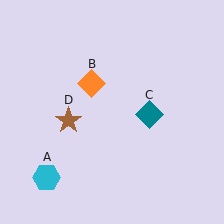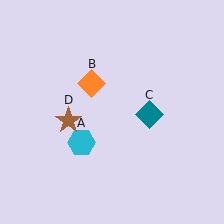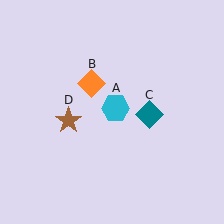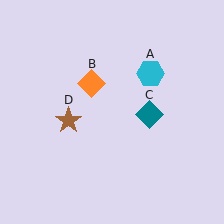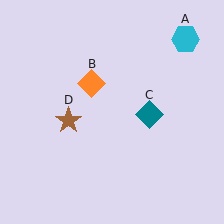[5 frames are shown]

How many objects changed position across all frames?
1 object changed position: cyan hexagon (object A).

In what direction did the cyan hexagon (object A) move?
The cyan hexagon (object A) moved up and to the right.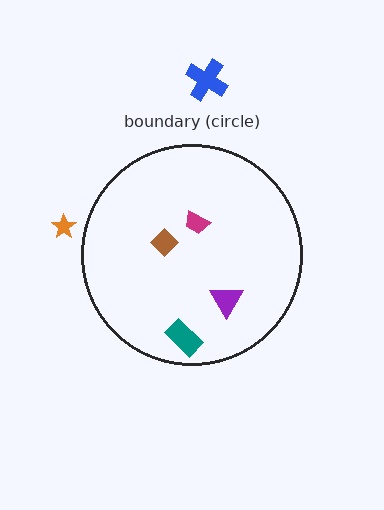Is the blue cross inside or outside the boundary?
Outside.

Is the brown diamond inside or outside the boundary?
Inside.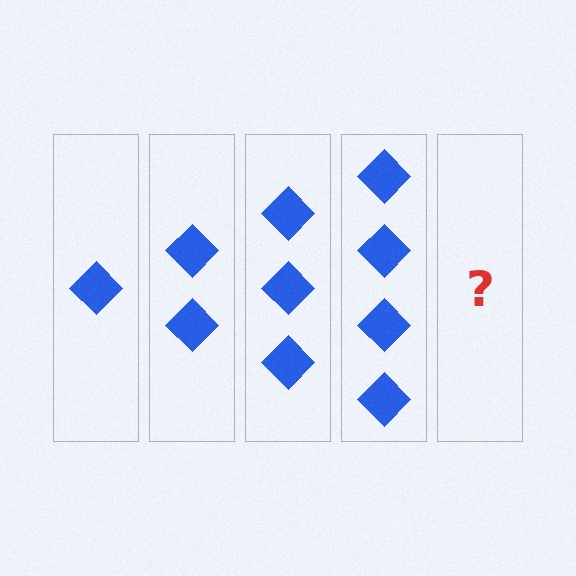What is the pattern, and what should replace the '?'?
The pattern is that each step adds one more diamond. The '?' should be 5 diamonds.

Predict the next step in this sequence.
The next step is 5 diamonds.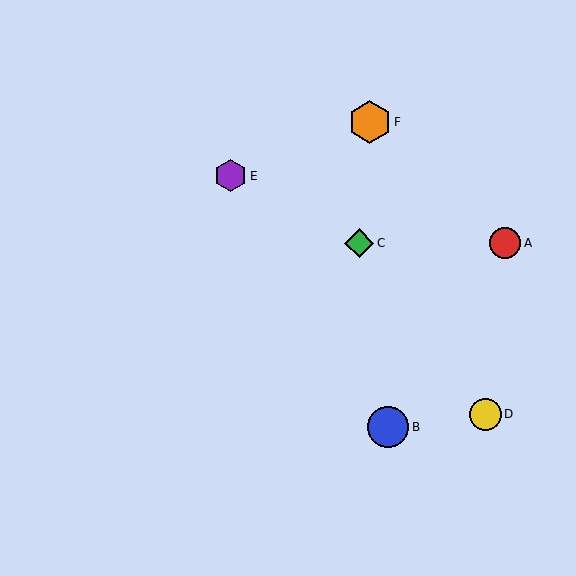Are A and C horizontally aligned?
Yes, both are at y≈243.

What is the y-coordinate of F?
Object F is at y≈122.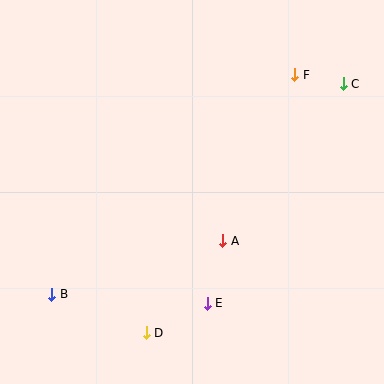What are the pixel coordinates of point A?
Point A is at (223, 241).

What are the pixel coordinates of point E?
Point E is at (207, 303).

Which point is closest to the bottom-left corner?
Point B is closest to the bottom-left corner.